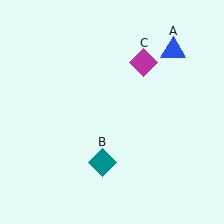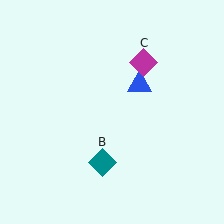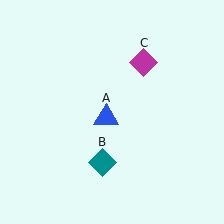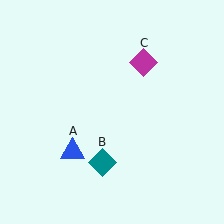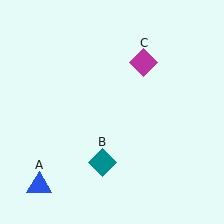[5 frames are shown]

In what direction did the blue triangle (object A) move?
The blue triangle (object A) moved down and to the left.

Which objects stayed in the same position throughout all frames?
Teal diamond (object B) and magenta diamond (object C) remained stationary.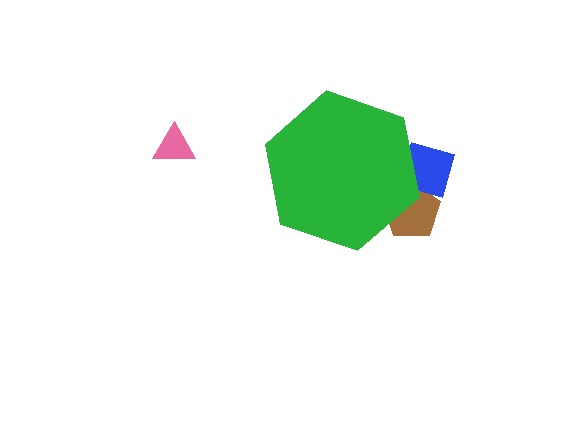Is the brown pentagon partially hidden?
Yes, the brown pentagon is partially hidden behind the green hexagon.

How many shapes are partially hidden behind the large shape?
2 shapes are partially hidden.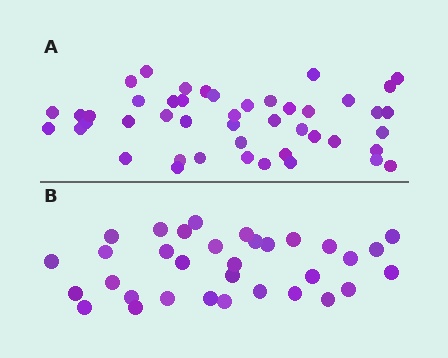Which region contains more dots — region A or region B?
Region A (the top region) has more dots.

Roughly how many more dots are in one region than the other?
Region A has approximately 15 more dots than region B.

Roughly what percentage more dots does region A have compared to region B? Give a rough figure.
About 40% more.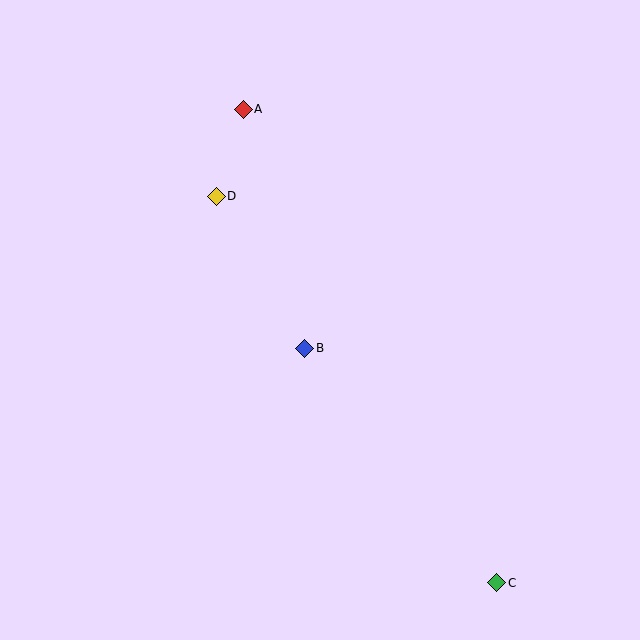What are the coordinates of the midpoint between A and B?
The midpoint between A and B is at (274, 229).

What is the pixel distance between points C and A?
The distance between C and A is 537 pixels.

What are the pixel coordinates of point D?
Point D is at (216, 196).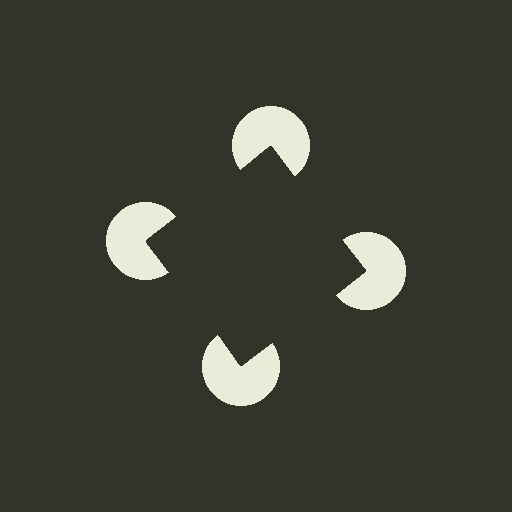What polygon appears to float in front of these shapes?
An illusory square — its edges are inferred from the aligned wedge cuts in the pac-man discs, not physically drawn.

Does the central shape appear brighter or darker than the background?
It typically appears slightly darker than the background, even though no actual brightness change is drawn.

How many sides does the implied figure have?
4 sides.